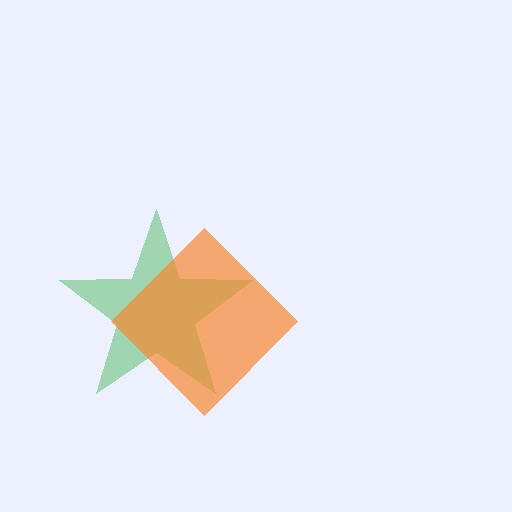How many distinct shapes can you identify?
There are 2 distinct shapes: a green star, an orange diamond.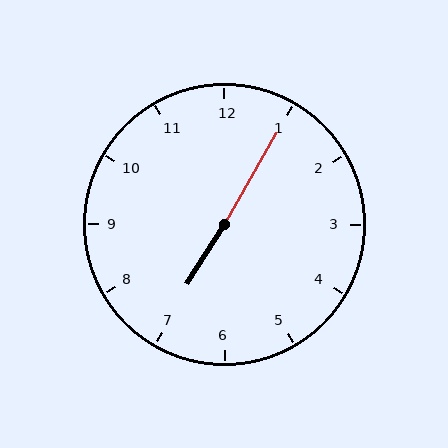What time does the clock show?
7:05.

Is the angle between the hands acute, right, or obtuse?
It is obtuse.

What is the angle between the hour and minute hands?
Approximately 178 degrees.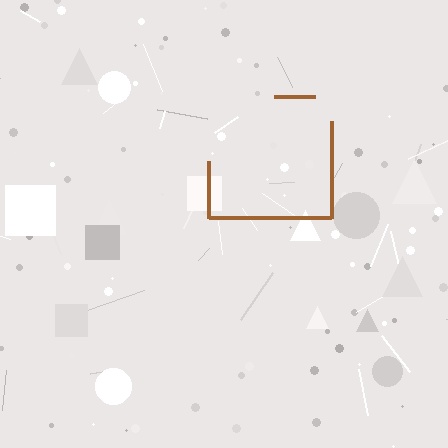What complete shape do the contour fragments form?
The contour fragments form a square.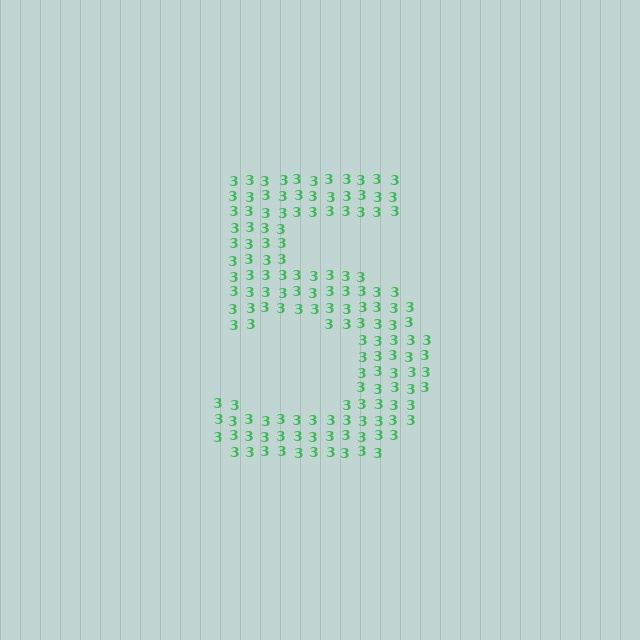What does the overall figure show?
The overall figure shows the digit 5.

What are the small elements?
The small elements are digit 3's.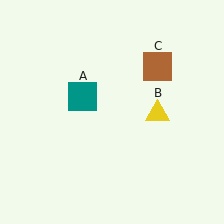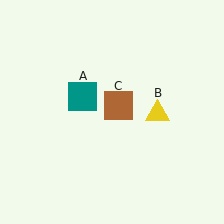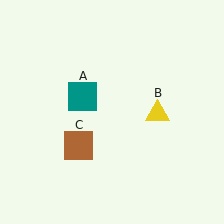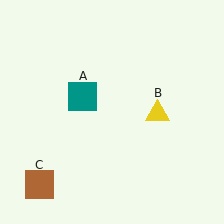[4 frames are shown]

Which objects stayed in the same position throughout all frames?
Teal square (object A) and yellow triangle (object B) remained stationary.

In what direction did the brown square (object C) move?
The brown square (object C) moved down and to the left.